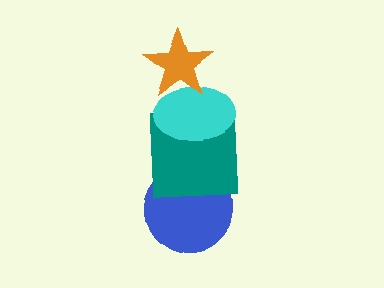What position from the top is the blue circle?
The blue circle is 4th from the top.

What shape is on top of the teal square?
The cyan ellipse is on top of the teal square.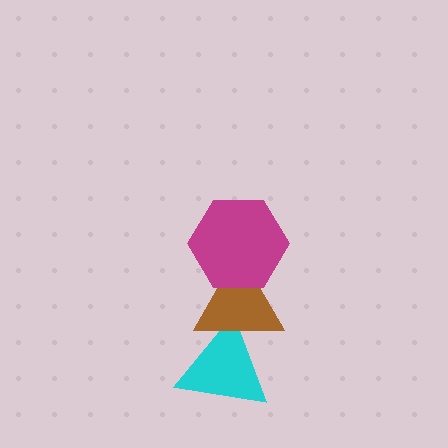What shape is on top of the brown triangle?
The magenta hexagon is on top of the brown triangle.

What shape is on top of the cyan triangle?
The brown triangle is on top of the cyan triangle.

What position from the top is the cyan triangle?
The cyan triangle is 3rd from the top.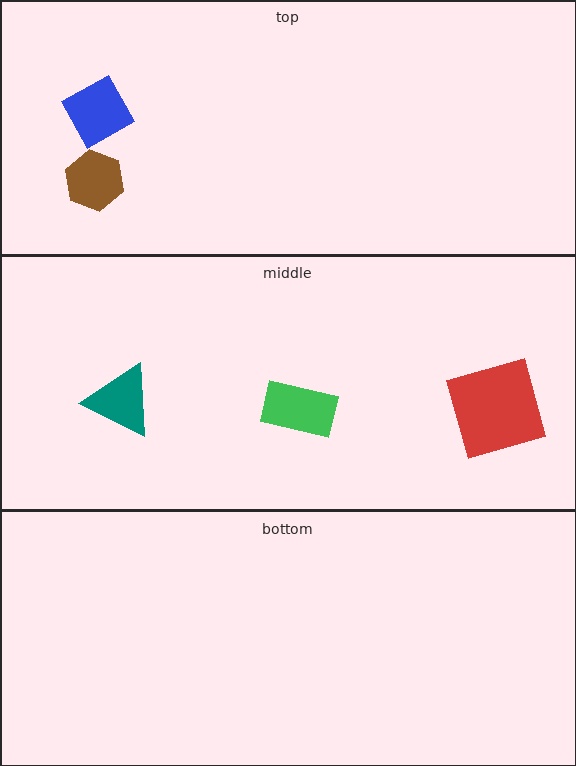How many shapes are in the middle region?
3.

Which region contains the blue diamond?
The top region.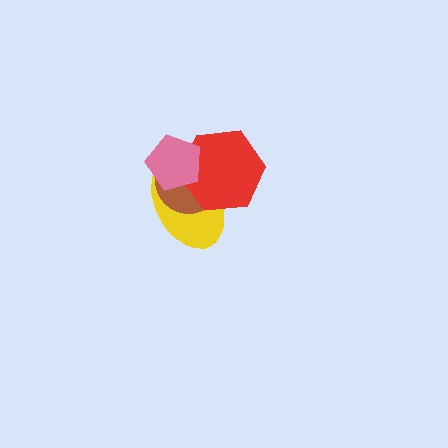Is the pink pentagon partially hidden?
No, no other shape covers it.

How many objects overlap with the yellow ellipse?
3 objects overlap with the yellow ellipse.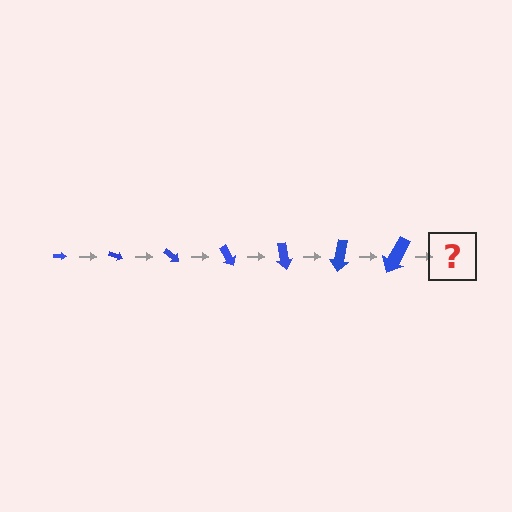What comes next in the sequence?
The next element should be an arrow, larger than the previous one and rotated 140 degrees from the start.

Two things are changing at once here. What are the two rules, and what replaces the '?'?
The two rules are that the arrow grows larger each step and it rotates 20 degrees each step. The '?' should be an arrow, larger than the previous one and rotated 140 degrees from the start.